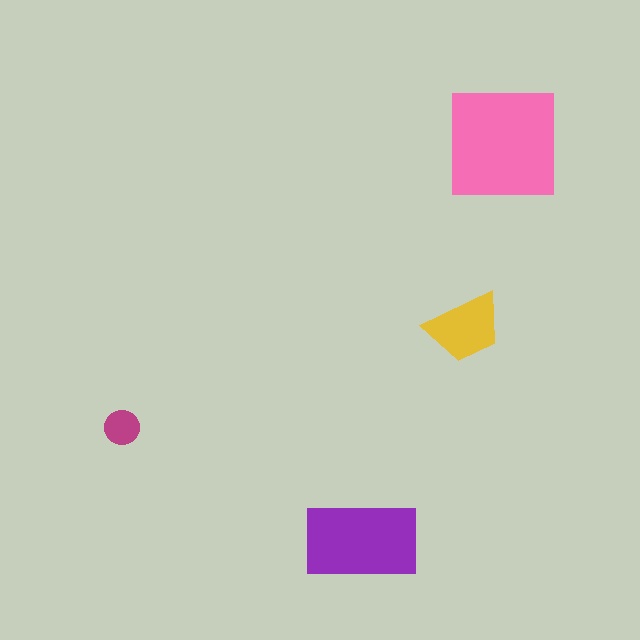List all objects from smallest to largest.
The magenta circle, the yellow trapezoid, the purple rectangle, the pink square.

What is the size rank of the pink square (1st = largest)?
1st.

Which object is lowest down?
The purple rectangle is bottommost.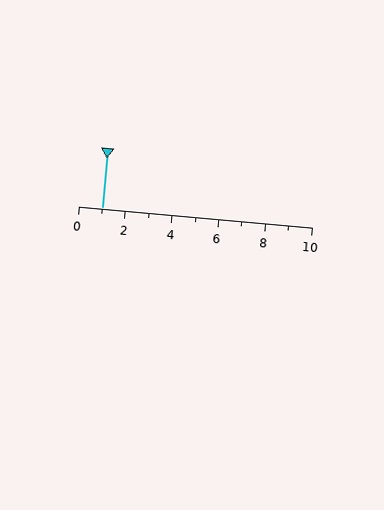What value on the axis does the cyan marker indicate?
The marker indicates approximately 1.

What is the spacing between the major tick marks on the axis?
The major ticks are spaced 2 apart.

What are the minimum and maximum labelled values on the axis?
The axis runs from 0 to 10.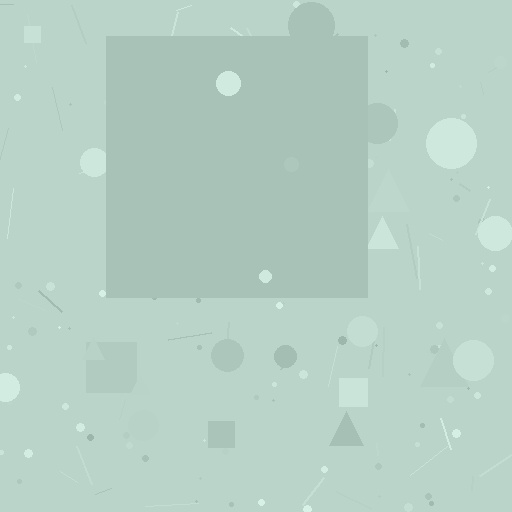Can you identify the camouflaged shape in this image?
The camouflaged shape is a square.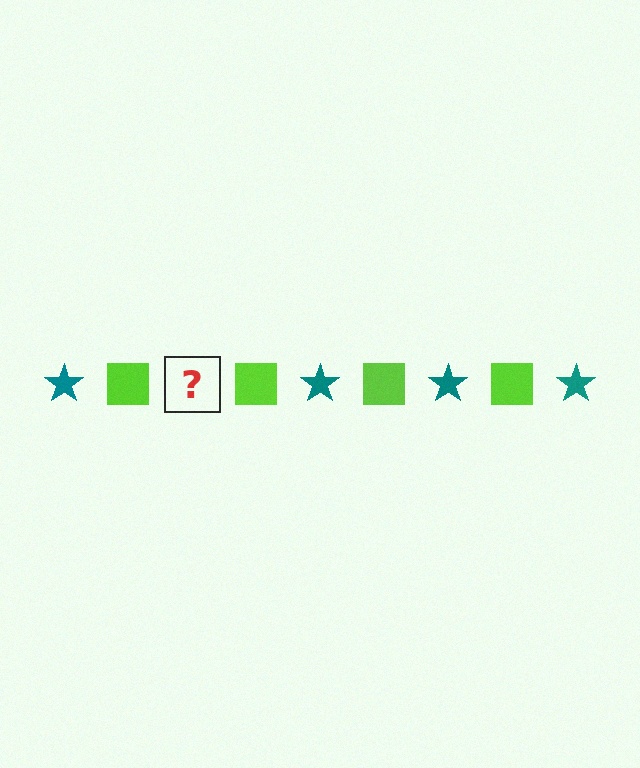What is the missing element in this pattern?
The missing element is a teal star.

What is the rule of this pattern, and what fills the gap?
The rule is that the pattern alternates between teal star and lime square. The gap should be filled with a teal star.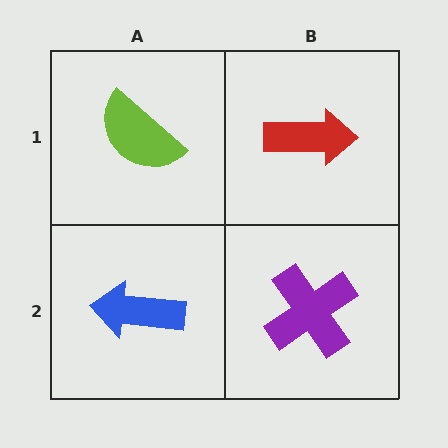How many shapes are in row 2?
2 shapes.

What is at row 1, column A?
A lime semicircle.